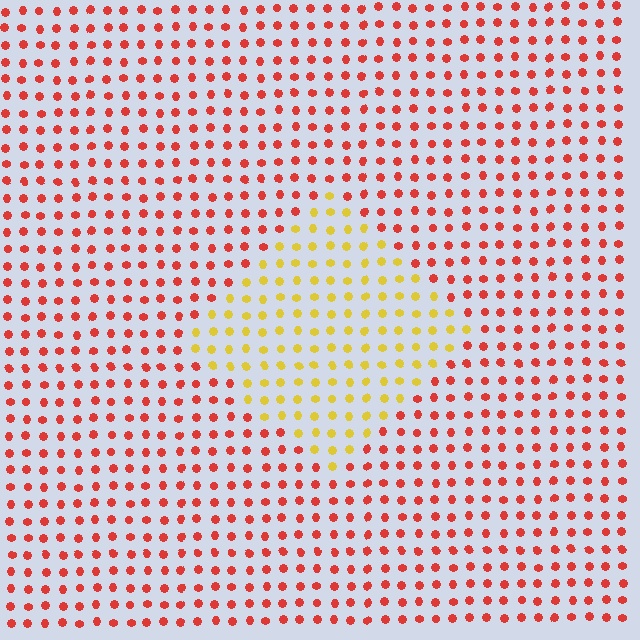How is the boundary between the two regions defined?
The boundary is defined purely by a slight shift in hue (about 52 degrees). Spacing, size, and orientation are identical on both sides.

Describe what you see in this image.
The image is filled with small red elements in a uniform arrangement. A diamond-shaped region is visible where the elements are tinted to a slightly different hue, forming a subtle color boundary.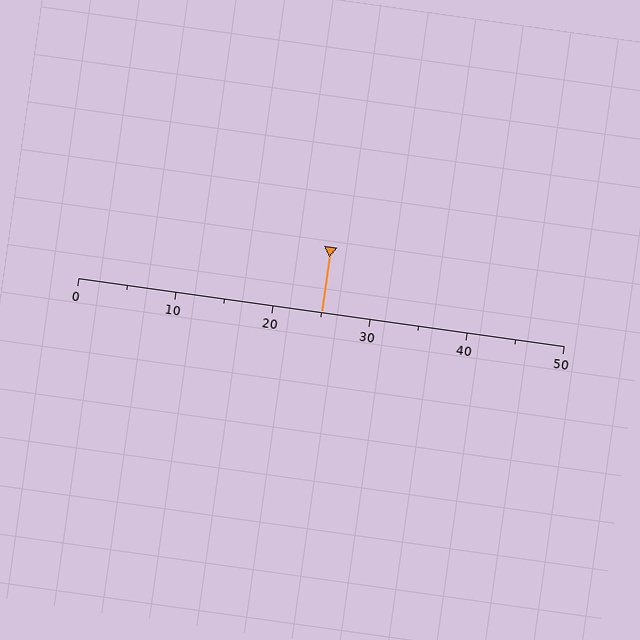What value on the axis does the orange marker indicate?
The marker indicates approximately 25.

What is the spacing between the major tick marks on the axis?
The major ticks are spaced 10 apart.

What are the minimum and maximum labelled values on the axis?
The axis runs from 0 to 50.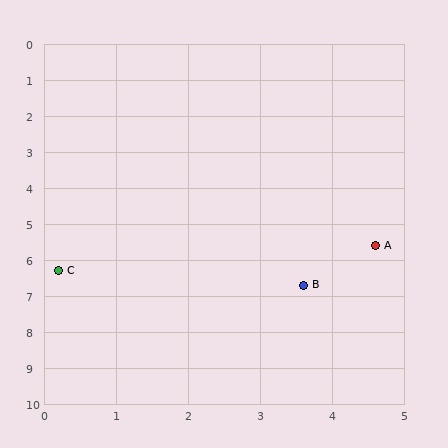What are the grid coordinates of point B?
Point B is at approximately (3.6, 6.7).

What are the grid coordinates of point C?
Point C is at approximately (0.2, 6.3).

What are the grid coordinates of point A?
Point A is at approximately (4.6, 5.6).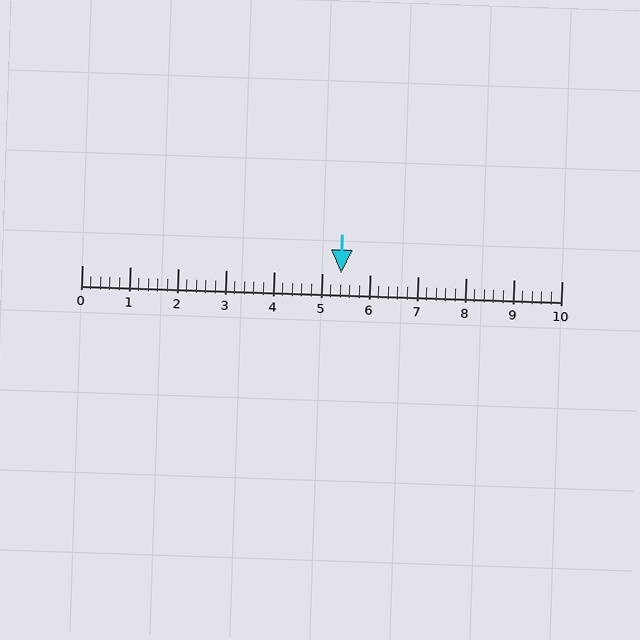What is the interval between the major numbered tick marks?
The major tick marks are spaced 1 units apart.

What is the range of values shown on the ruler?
The ruler shows values from 0 to 10.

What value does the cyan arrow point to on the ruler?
The cyan arrow points to approximately 5.4.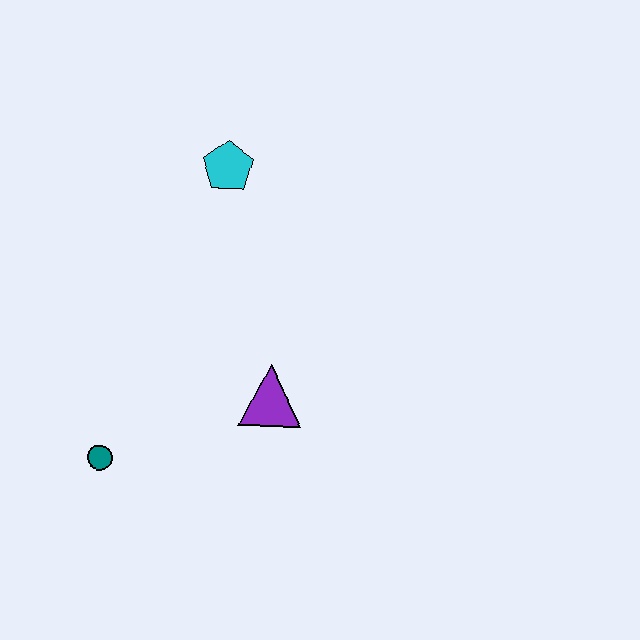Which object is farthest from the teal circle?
The cyan pentagon is farthest from the teal circle.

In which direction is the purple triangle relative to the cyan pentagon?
The purple triangle is below the cyan pentagon.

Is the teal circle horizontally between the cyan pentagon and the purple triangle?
No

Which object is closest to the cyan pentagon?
The purple triangle is closest to the cyan pentagon.